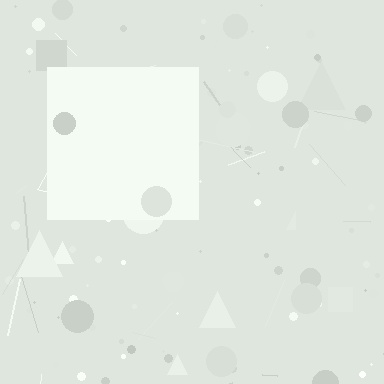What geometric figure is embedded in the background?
A square is embedded in the background.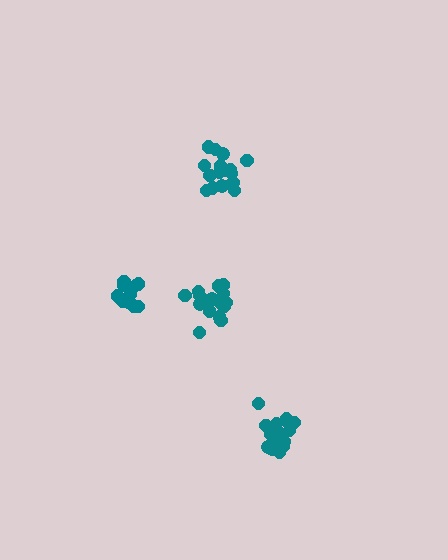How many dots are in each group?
Group 1: 17 dots, Group 2: 13 dots, Group 3: 17 dots, Group 4: 19 dots (66 total).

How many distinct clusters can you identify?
There are 4 distinct clusters.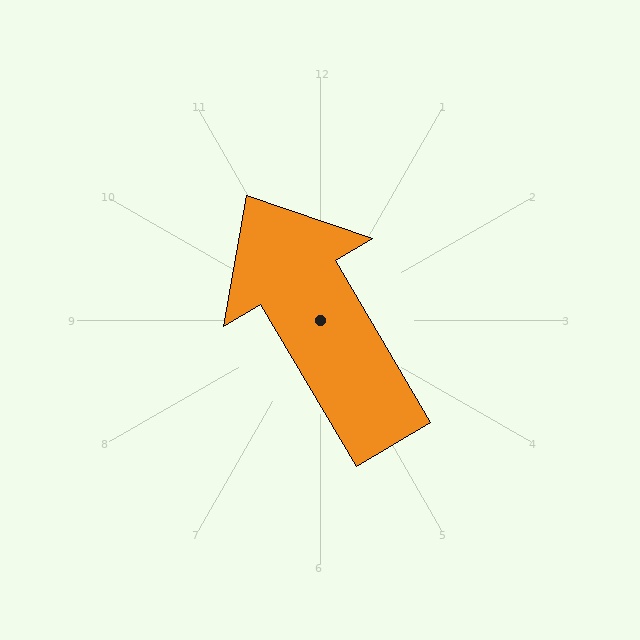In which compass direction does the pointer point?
Northwest.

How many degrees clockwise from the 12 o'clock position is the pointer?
Approximately 329 degrees.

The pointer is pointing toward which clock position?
Roughly 11 o'clock.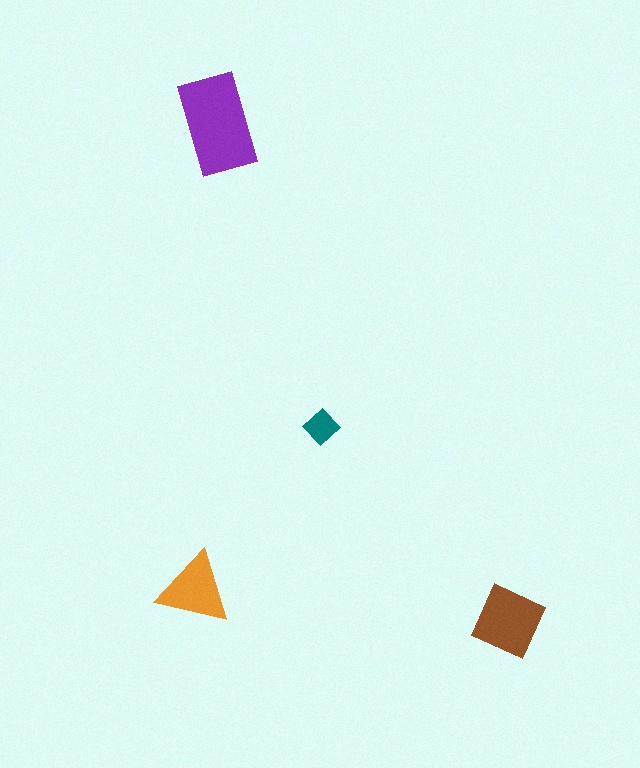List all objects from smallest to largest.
The teal diamond, the orange triangle, the brown square, the purple rectangle.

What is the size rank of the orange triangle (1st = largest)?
3rd.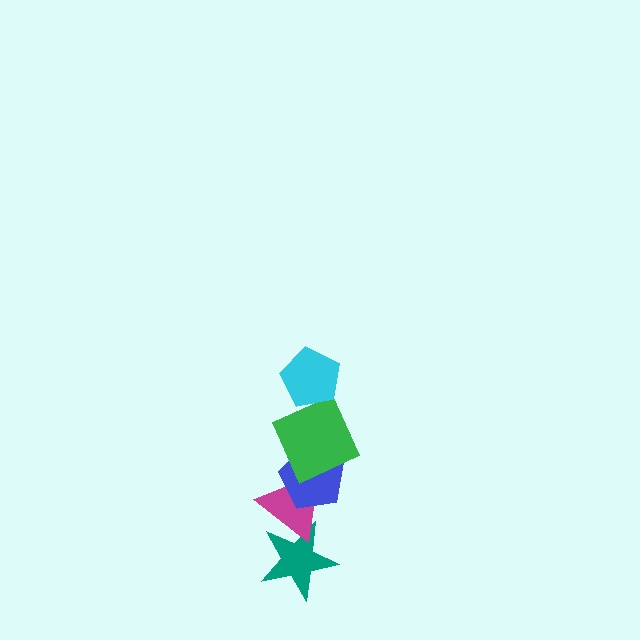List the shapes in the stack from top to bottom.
From top to bottom: the cyan pentagon, the green square, the blue pentagon, the magenta triangle, the teal star.